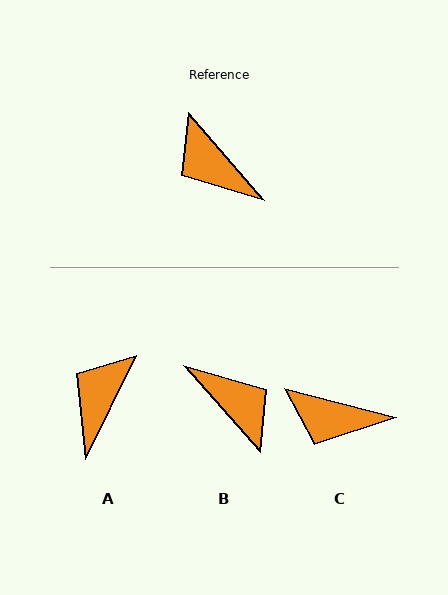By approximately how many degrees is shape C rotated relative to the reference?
Approximately 35 degrees counter-clockwise.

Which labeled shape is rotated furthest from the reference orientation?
B, about 179 degrees away.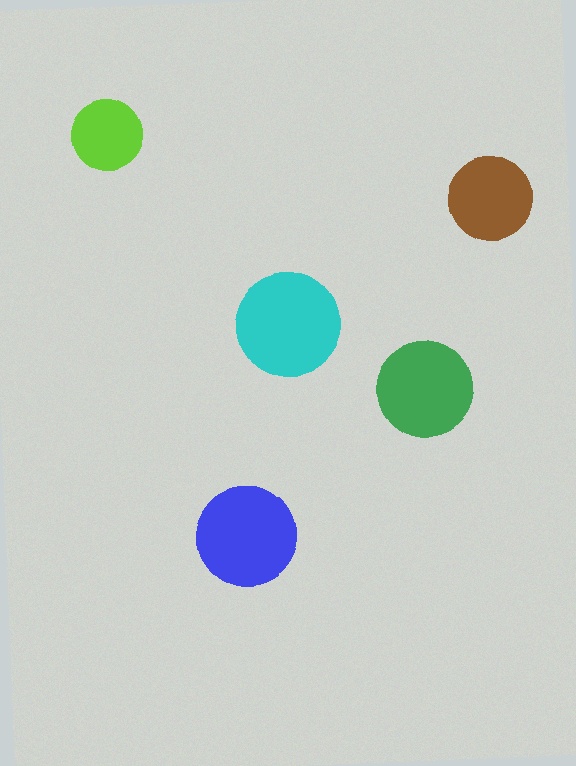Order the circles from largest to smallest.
the cyan one, the blue one, the green one, the brown one, the lime one.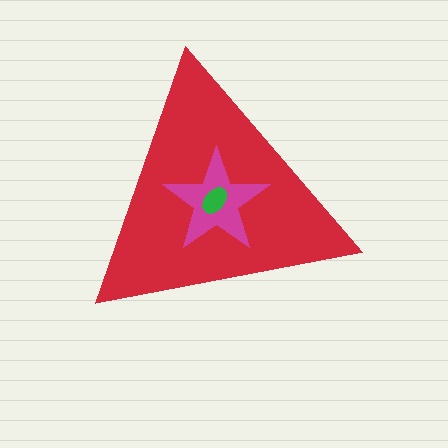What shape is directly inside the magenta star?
The green ellipse.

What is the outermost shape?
The red triangle.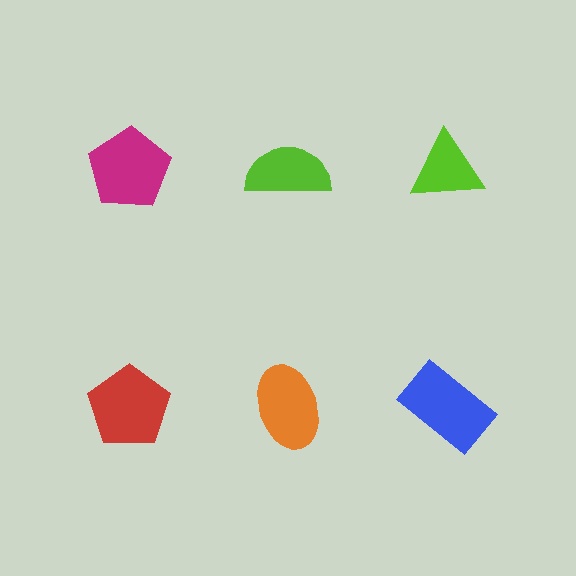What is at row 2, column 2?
An orange ellipse.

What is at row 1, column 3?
A lime triangle.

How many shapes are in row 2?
3 shapes.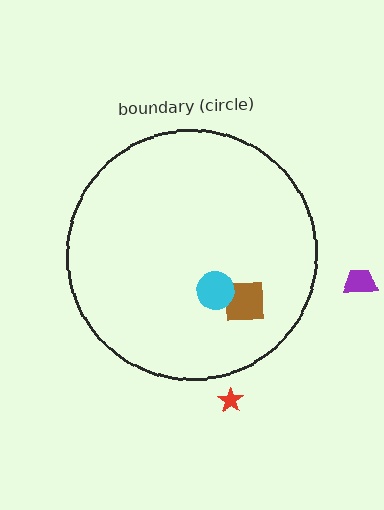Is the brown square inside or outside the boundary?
Inside.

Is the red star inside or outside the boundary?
Outside.